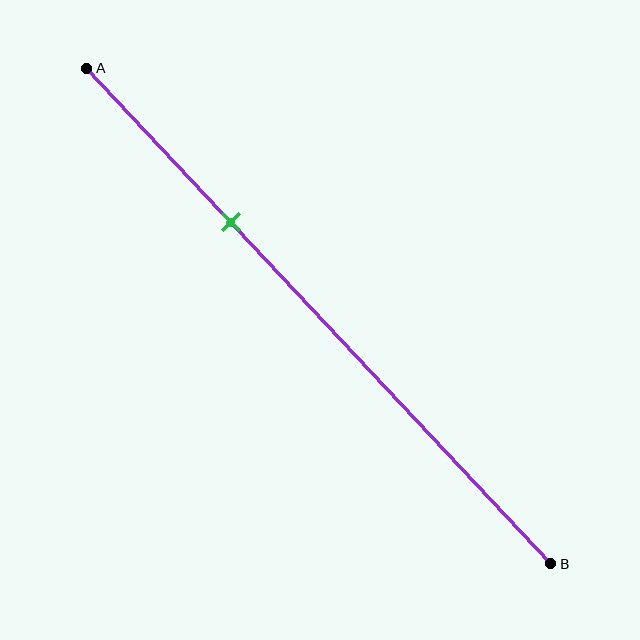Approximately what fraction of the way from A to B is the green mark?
The green mark is approximately 30% of the way from A to B.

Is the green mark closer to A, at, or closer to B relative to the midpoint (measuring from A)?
The green mark is closer to point A than the midpoint of segment AB.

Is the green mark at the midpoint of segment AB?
No, the mark is at about 30% from A, not at the 50% midpoint.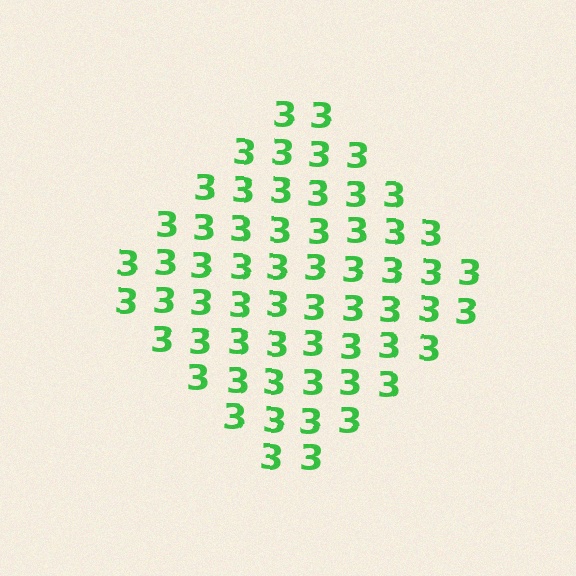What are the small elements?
The small elements are digit 3's.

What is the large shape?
The large shape is a diamond.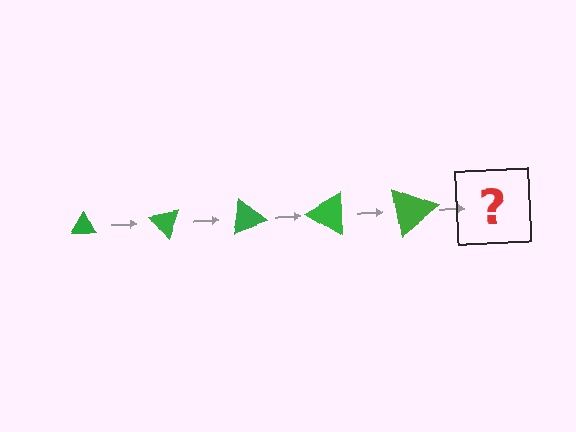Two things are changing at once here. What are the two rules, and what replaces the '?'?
The two rules are that the triangle grows larger each step and it rotates 50 degrees each step. The '?' should be a triangle, larger than the previous one and rotated 250 degrees from the start.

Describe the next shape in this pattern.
It should be a triangle, larger than the previous one and rotated 250 degrees from the start.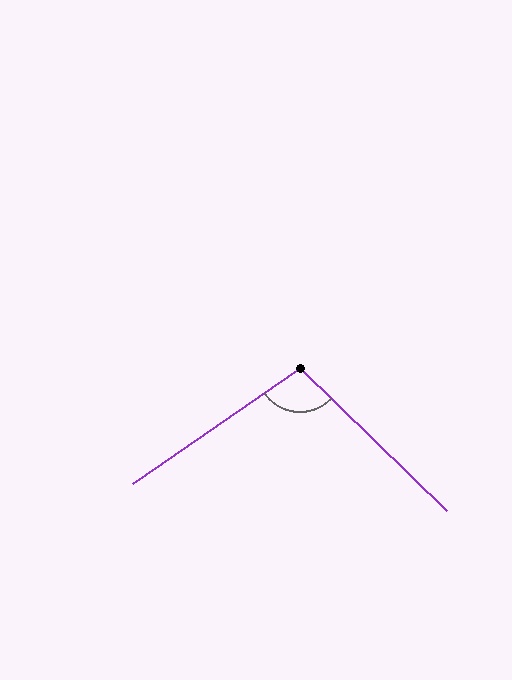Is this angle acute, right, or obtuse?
It is obtuse.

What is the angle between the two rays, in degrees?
Approximately 101 degrees.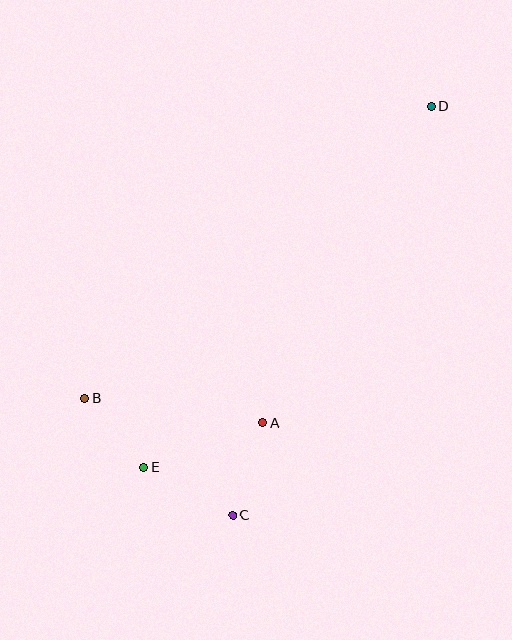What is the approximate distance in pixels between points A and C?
The distance between A and C is approximately 98 pixels.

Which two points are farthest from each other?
Points D and E are farthest from each other.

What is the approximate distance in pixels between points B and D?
The distance between B and D is approximately 453 pixels.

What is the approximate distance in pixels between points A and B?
The distance between A and B is approximately 181 pixels.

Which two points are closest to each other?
Points B and E are closest to each other.